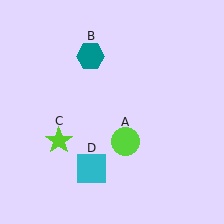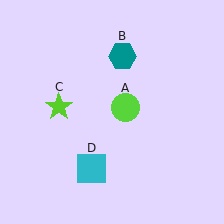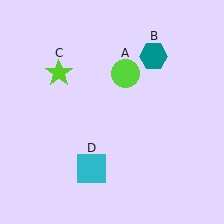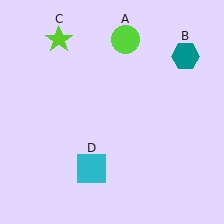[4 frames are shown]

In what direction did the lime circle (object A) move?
The lime circle (object A) moved up.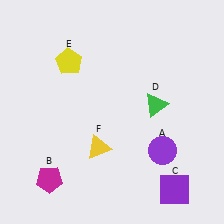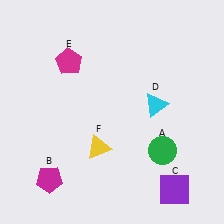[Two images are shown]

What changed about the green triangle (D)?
In Image 1, D is green. In Image 2, it changed to cyan.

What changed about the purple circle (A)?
In Image 1, A is purple. In Image 2, it changed to green.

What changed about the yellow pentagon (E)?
In Image 1, E is yellow. In Image 2, it changed to magenta.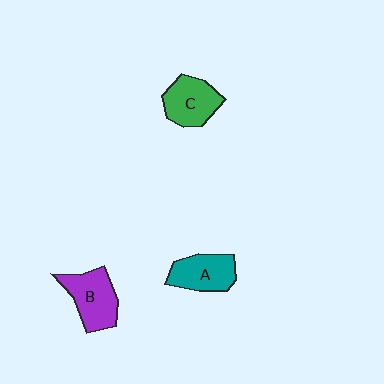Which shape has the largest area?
Shape B (purple).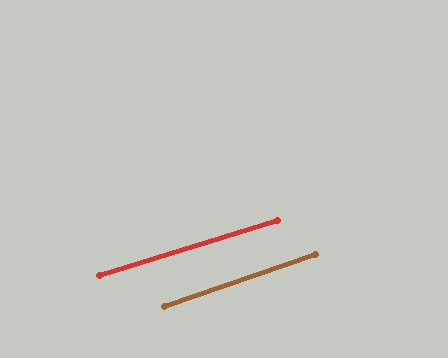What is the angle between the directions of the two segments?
Approximately 2 degrees.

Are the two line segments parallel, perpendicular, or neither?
Parallel — their directions differ by only 1.8°.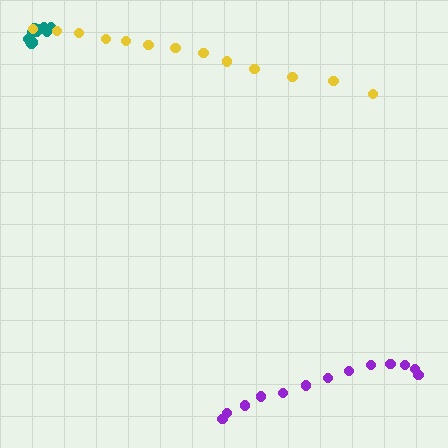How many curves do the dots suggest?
There are 3 distinct paths.